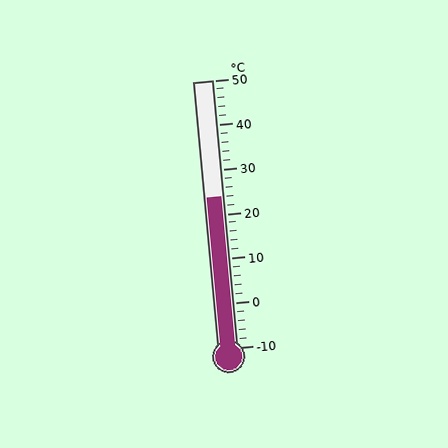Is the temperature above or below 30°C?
The temperature is below 30°C.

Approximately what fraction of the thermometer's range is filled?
The thermometer is filled to approximately 55% of its range.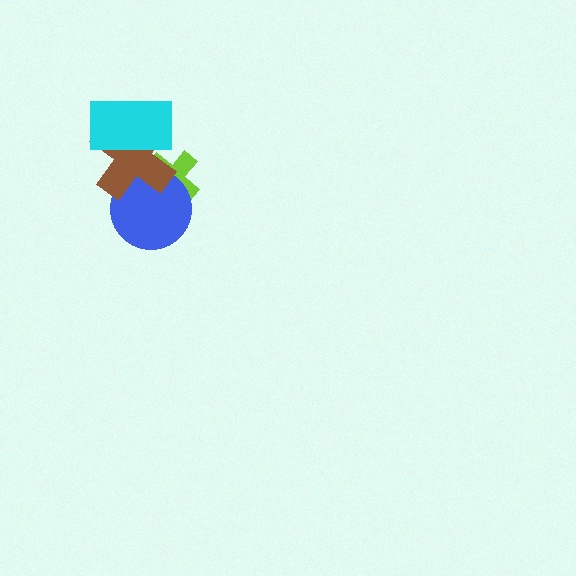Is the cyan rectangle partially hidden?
No, no other shape covers it.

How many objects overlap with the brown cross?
3 objects overlap with the brown cross.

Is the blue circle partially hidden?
Yes, it is partially covered by another shape.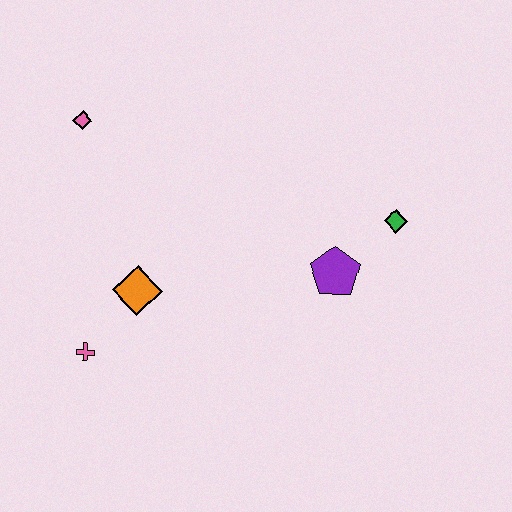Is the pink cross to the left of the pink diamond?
No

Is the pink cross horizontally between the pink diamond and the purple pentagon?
Yes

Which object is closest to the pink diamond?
The orange diamond is closest to the pink diamond.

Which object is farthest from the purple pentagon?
The pink diamond is farthest from the purple pentagon.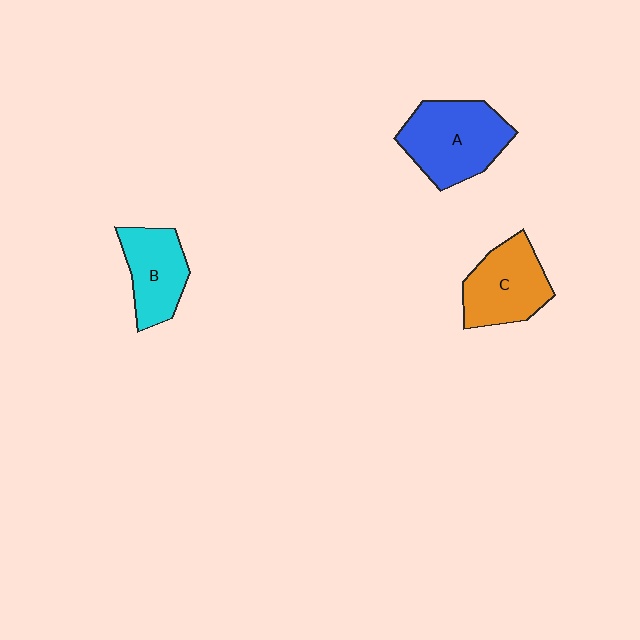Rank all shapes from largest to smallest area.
From largest to smallest: A (blue), C (orange), B (cyan).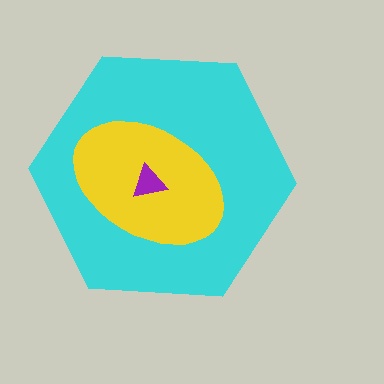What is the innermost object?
The purple triangle.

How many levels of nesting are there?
3.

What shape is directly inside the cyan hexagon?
The yellow ellipse.